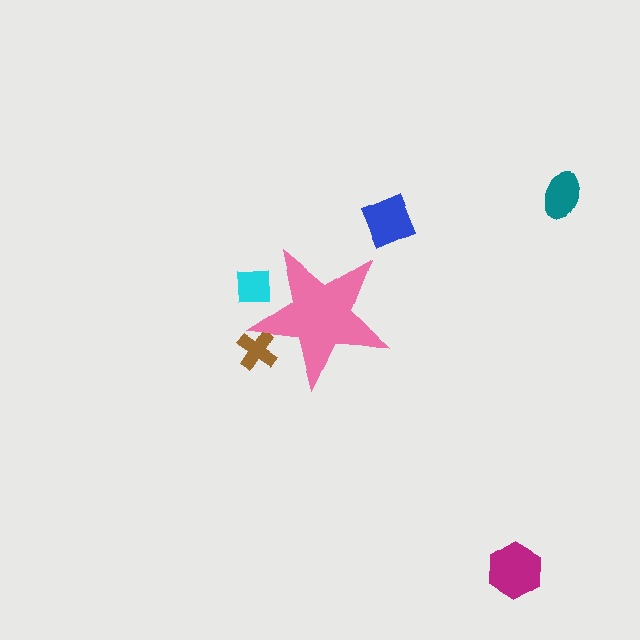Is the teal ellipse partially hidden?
No, the teal ellipse is fully visible.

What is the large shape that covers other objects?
A pink star.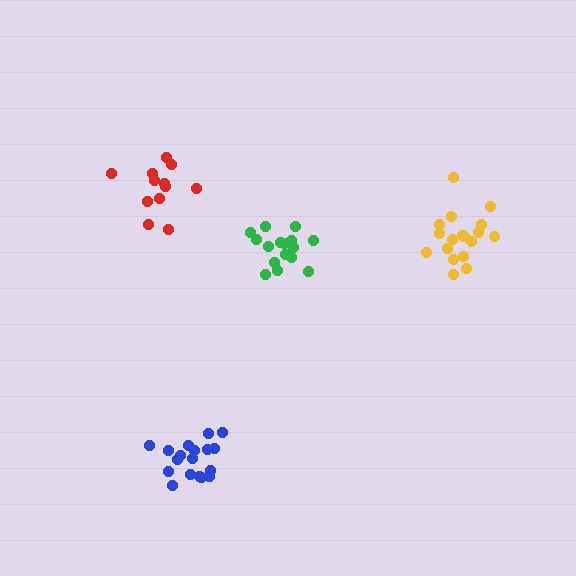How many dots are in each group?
Group 1: 16 dots, Group 2: 18 dots, Group 3: 18 dots, Group 4: 12 dots (64 total).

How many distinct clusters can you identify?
There are 4 distinct clusters.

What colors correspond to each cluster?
The clusters are colored: green, blue, yellow, red.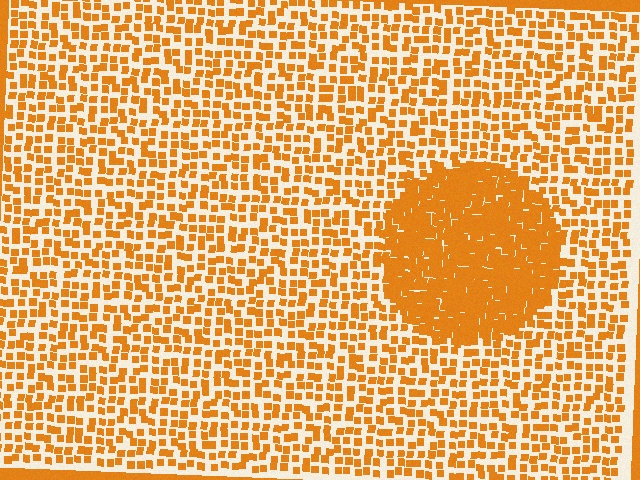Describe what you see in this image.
The image contains small orange elements arranged at two different densities. A circle-shaped region is visible where the elements are more densely packed than the surrounding area.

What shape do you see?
I see a circle.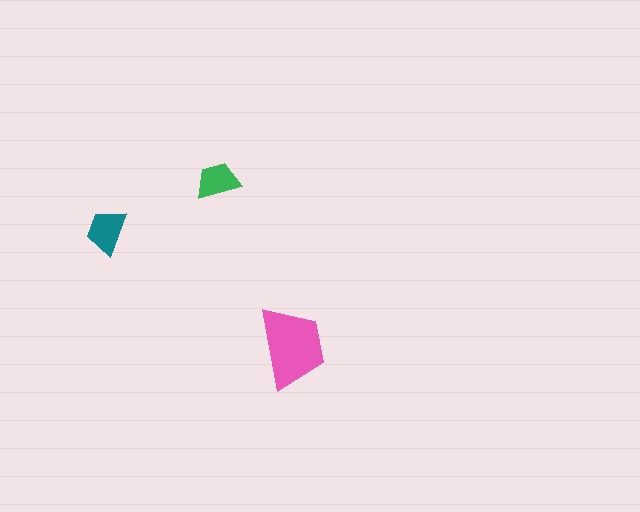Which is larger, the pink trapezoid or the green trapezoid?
The pink one.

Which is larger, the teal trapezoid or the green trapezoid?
The teal one.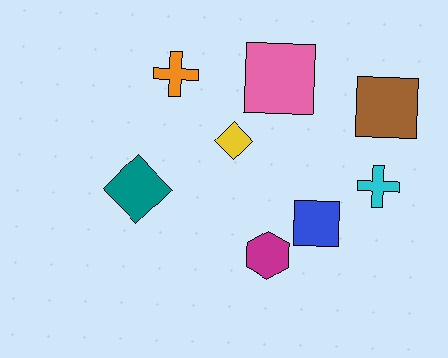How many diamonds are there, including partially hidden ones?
There are 2 diamonds.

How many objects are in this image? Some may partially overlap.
There are 8 objects.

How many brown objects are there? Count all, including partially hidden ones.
There is 1 brown object.